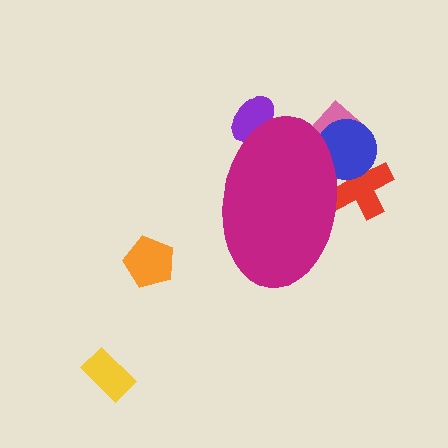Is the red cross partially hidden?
Yes, the red cross is partially hidden behind the magenta ellipse.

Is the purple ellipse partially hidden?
Yes, the purple ellipse is partially hidden behind the magenta ellipse.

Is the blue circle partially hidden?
Yes, the blue circle is partially hidden behind the magenta ellipse.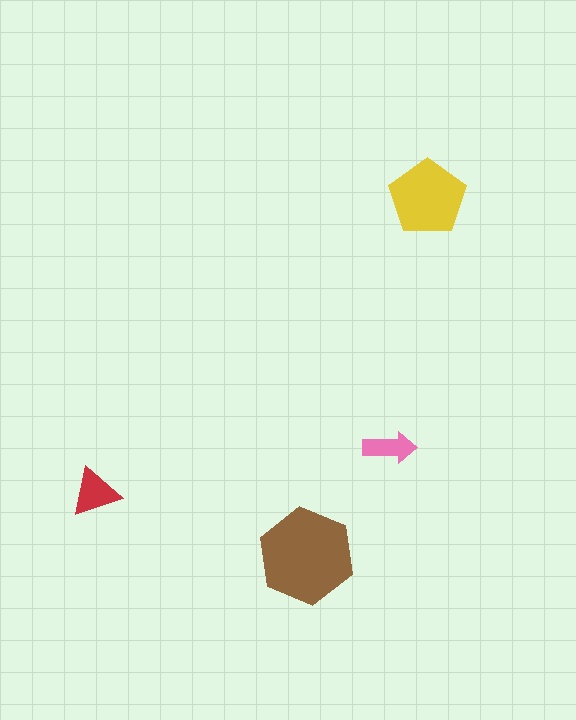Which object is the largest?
The brown hexagon.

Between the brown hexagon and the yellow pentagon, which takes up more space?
The brown hexagon.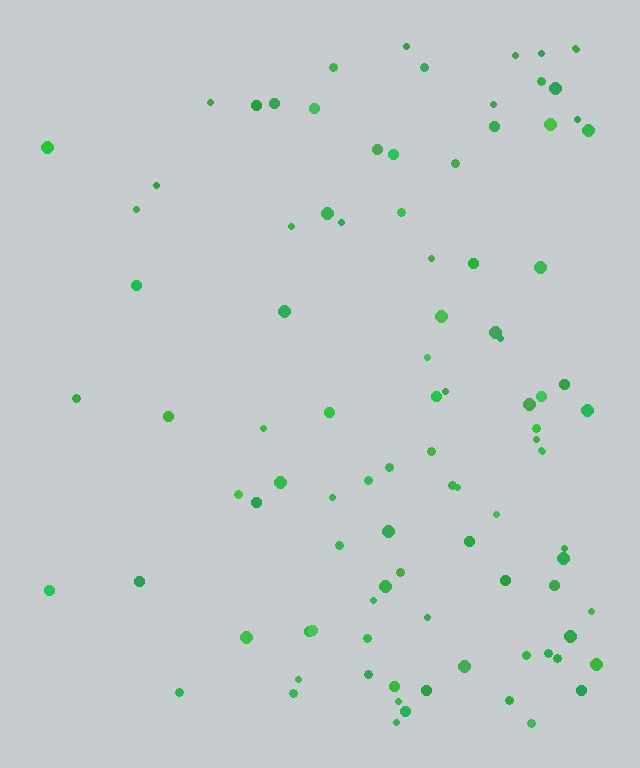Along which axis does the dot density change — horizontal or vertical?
Horizontal.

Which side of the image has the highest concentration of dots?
The right.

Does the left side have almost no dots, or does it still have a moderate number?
Still a moderate number, just noticeably fewer than the right.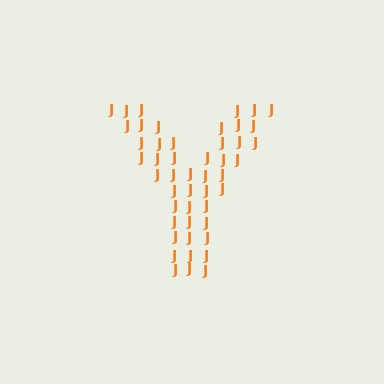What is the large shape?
The large shape is the letter Y.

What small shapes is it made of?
It is made of small letter J's.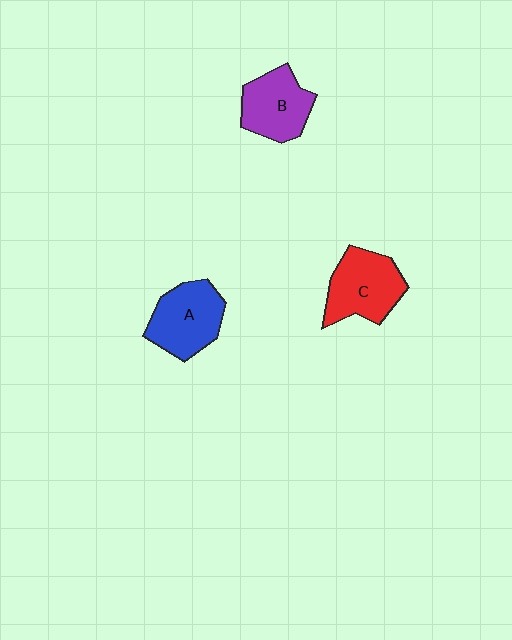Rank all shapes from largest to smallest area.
From largest to smallest: C (red), A (blue), B (purple).